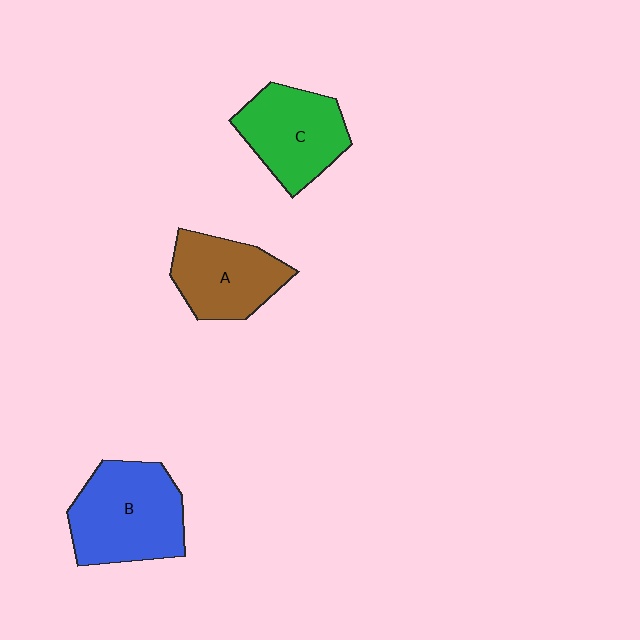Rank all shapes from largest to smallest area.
From largest to smallest: B (blue), C (green), A (brown).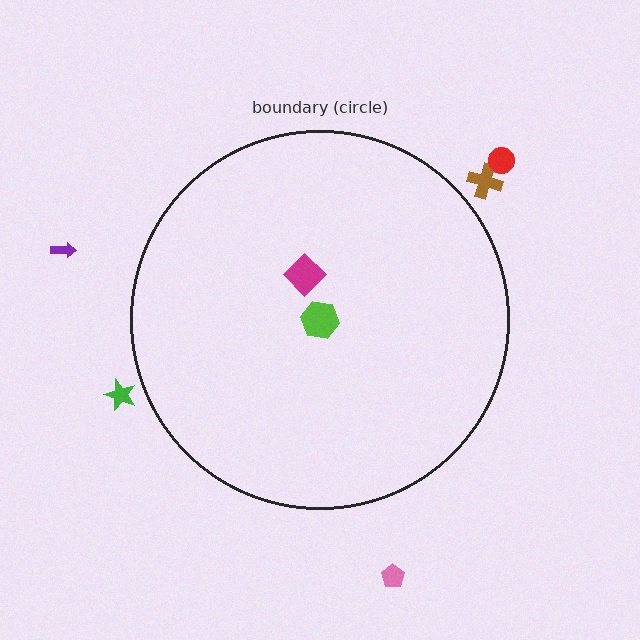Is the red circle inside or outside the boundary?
Outside.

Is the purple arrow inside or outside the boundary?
Outside.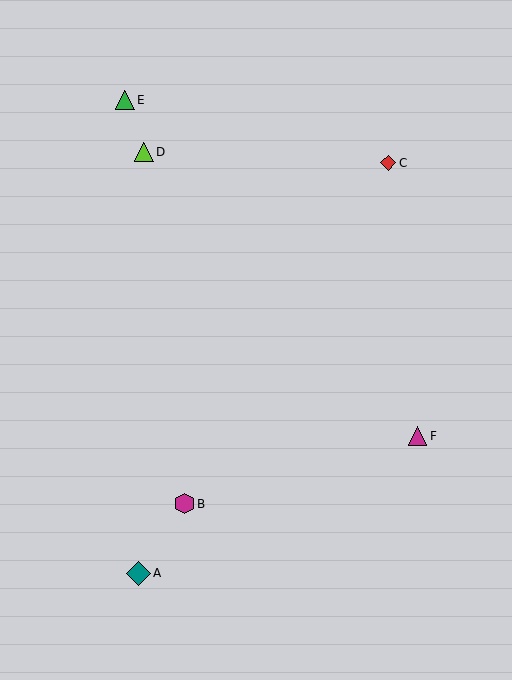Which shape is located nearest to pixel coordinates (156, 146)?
The lime triangle (labeled D) at (144, 152) is nearest to that location.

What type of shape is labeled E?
Shape E is a green triangle.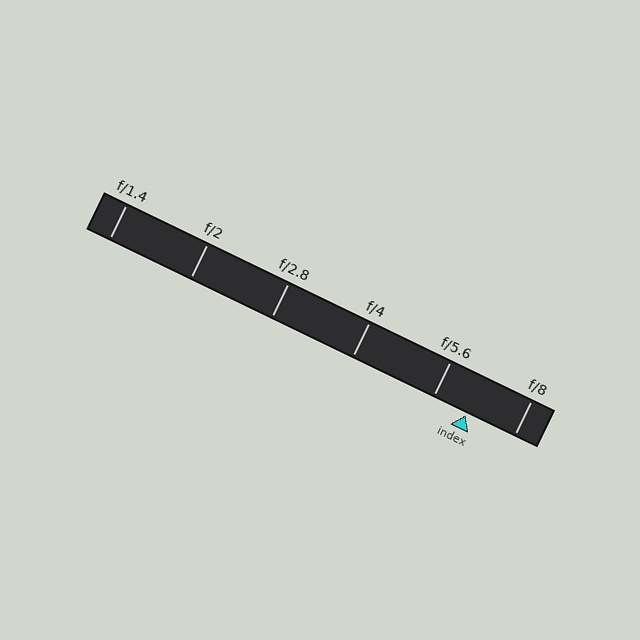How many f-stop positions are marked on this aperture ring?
There are 6 f-stop positions marked.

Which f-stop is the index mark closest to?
The index mark is closest to f/5.6.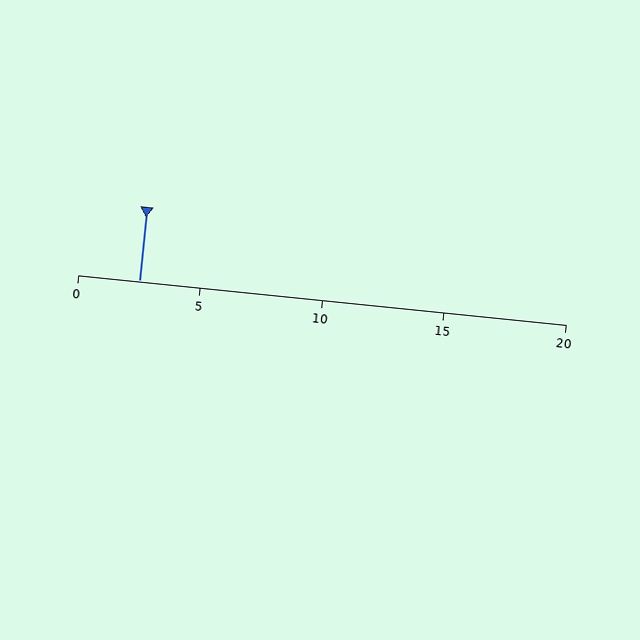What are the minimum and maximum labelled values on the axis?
The axis runs from 0 to 20.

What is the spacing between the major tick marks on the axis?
The major ticks are spaced 5 apart.